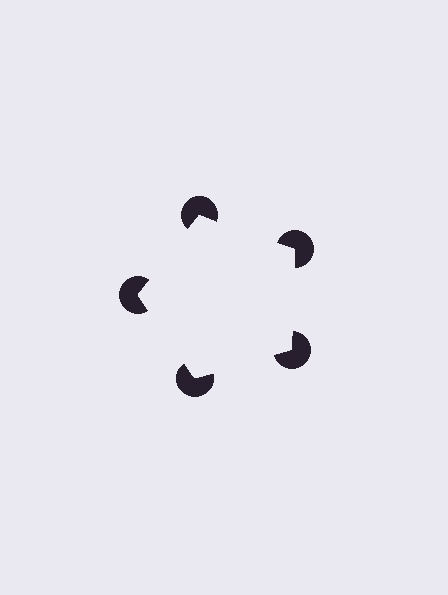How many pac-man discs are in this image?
There are 5 — one at each vertex of the illusory pentagon.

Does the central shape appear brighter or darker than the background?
It typically appears slightly brighter than the background, even though no actual brightness change is drawn.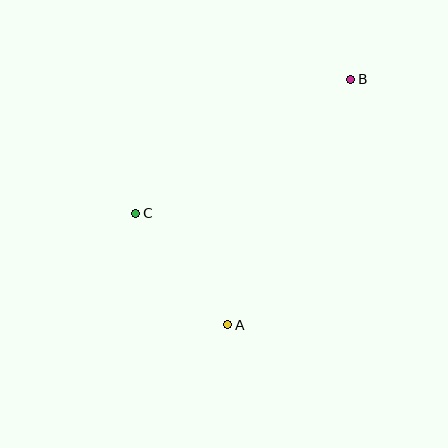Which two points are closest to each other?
Points A and C are closest to each other.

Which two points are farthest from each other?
Points A and B are farthest from each other.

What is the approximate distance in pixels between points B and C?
The distance between B and C is approximately 253 pixels.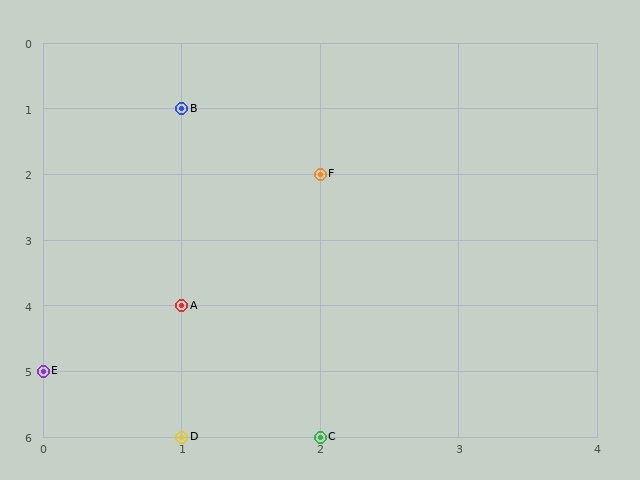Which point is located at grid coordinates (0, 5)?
Point E is at (0, 5).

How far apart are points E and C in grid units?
Points E and C are 2 columns and 1 row apart (about 2.2 grid units diagonally).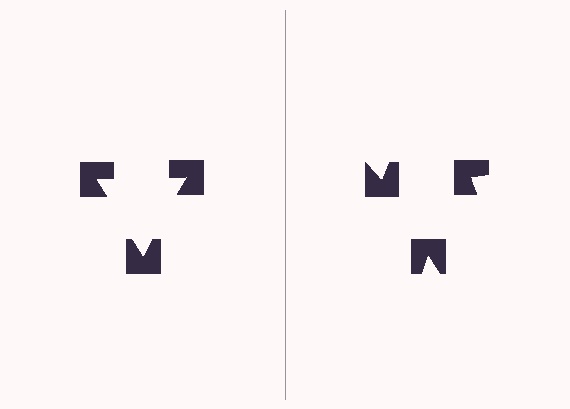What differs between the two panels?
The notched squares are positioned identically on both sides; only the wedge orientations differ. On the left they align to a triangle; on the right they are misaligned.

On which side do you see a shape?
An illusory triangle appears on the left side. On the right side the wedge cuts are rotated, so no coherent shape forms.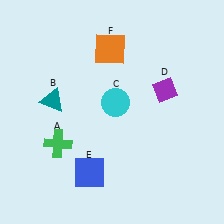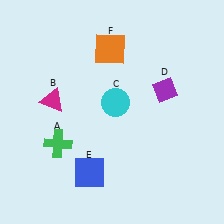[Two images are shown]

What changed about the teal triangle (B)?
In Image 1, B is teal. In Image 2, it changed to magenta.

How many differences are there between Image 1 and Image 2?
There is 1 difference between the two images.